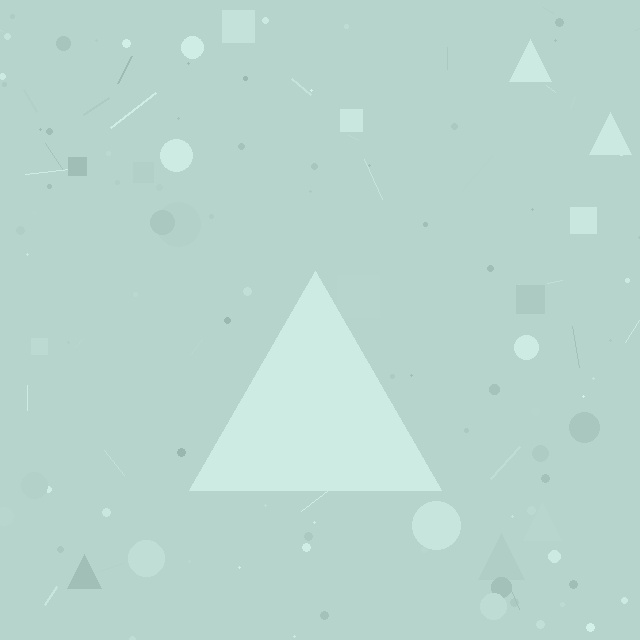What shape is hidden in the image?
A triangle is hidden in the image.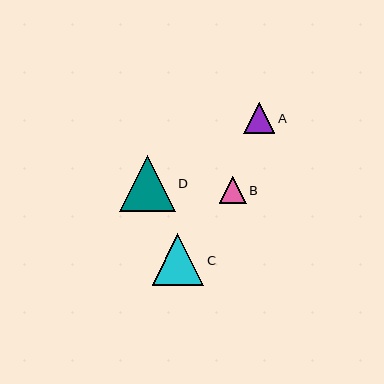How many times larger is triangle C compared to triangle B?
Triangle C is approximately 2.0 times the size of triangle B.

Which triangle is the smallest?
Triangle B is the smallest with a size of approximately 26 pixels.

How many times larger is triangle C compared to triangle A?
Triangle C is approximately 1.7 times the size of triangle A.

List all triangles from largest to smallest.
From largest to smallest: D, C, A, B.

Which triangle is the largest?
Triangle D is the largest with a size of approximately 56 pixels.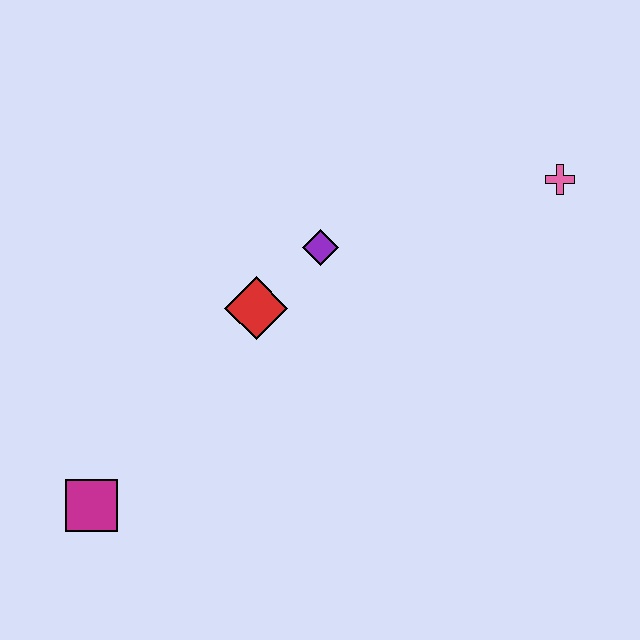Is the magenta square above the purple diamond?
No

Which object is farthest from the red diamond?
The pink cross is farthest from the red diamond.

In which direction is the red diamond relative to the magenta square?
The red diamond is above the magenta square.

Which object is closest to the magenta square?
The red diamond is closest to the magenta square.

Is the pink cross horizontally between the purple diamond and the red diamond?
No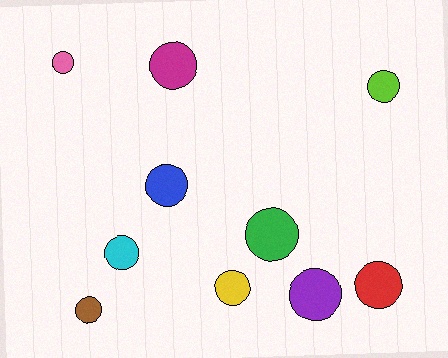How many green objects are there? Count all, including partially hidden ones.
There is 1 green object.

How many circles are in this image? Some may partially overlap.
There are 10 circles.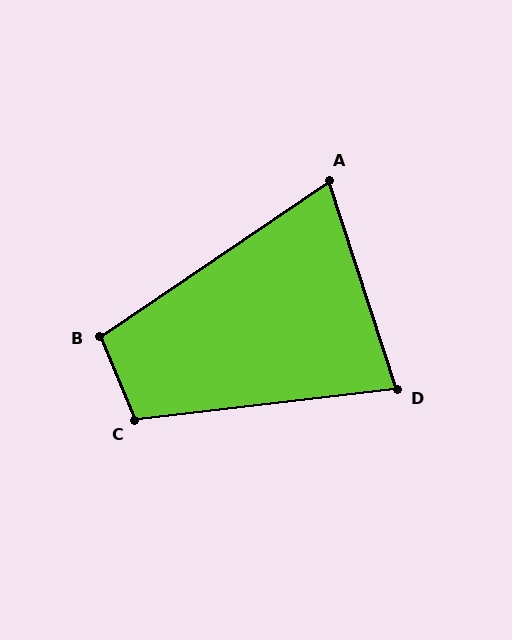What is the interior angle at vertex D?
Approximately 79 degrees (acute).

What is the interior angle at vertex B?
Approximately 101 degrees (obtuse).